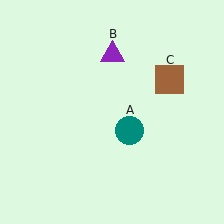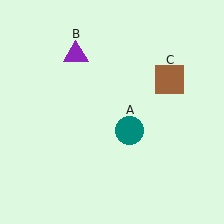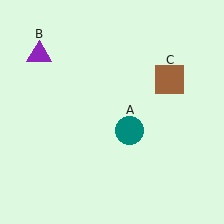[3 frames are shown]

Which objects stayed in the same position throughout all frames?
Teal circle (object A) and brown square (object C) remained stationary.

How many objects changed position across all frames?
1 object changed position: purple triangle (object B).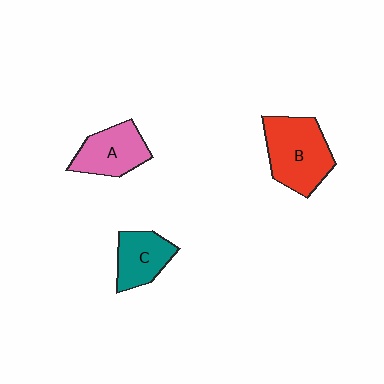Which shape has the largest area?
Shape B (red).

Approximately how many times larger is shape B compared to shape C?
Approximately 1.6 times.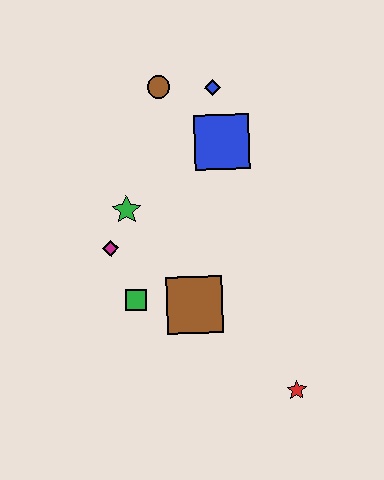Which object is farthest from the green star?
The red star is farthest from the green star.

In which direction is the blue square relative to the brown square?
The blue square is above the brown square.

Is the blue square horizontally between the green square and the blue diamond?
No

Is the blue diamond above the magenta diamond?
Yes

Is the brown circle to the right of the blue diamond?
No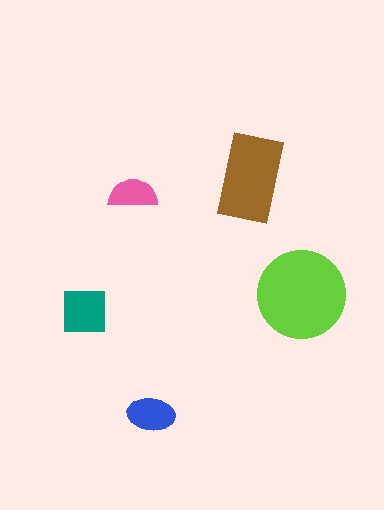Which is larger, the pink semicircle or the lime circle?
The lime circle.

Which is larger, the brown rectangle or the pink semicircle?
The brown rectangle.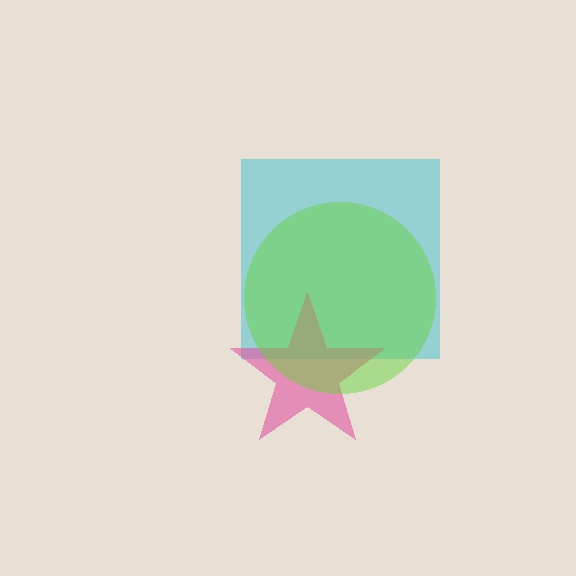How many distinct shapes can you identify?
There are 3 distinct shapes: a cyan square, a pink star, a lime circle.